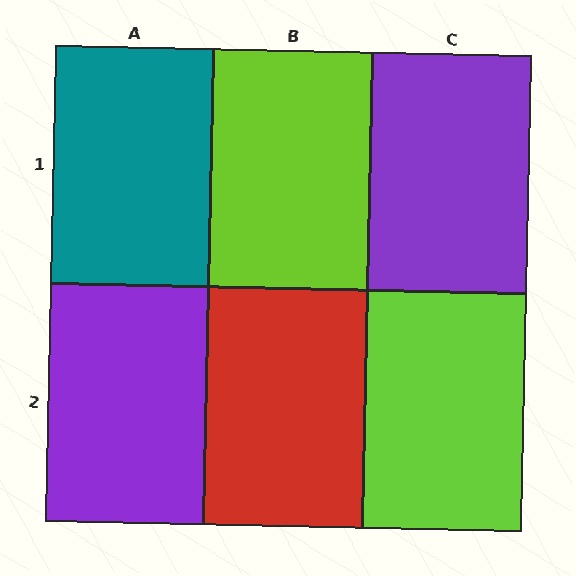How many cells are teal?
1 cell is teal.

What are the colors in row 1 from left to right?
Teal, lime, purple.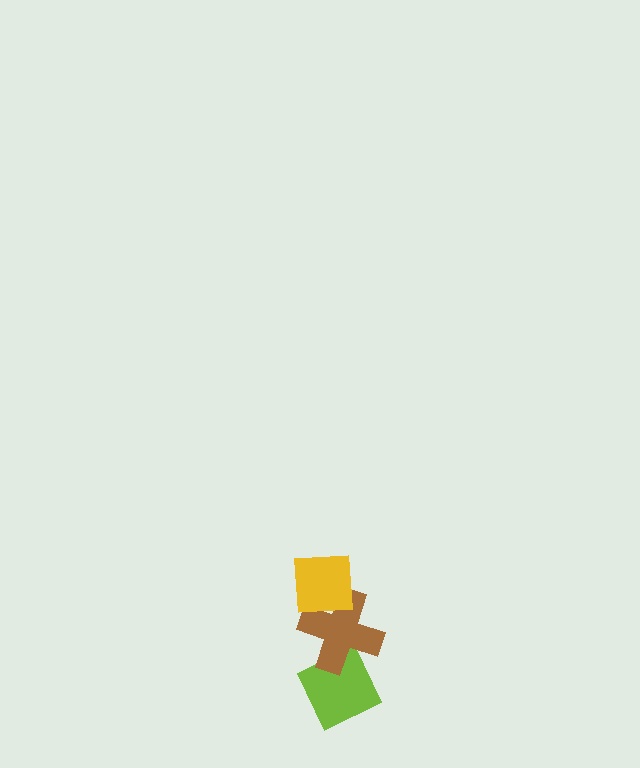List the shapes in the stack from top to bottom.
From top to bottom: the yellow square, the brown cross, the lime diamond.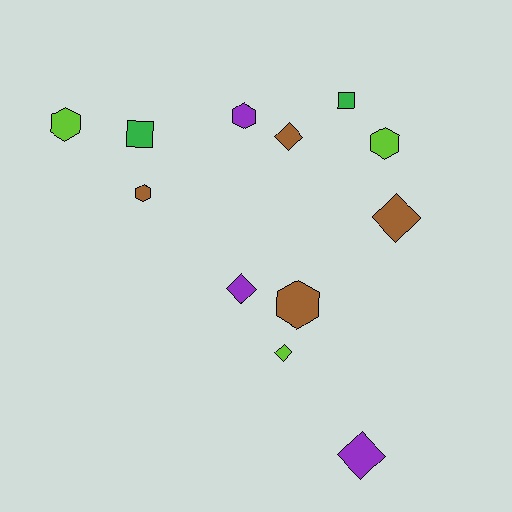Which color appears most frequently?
Brown, with 4 objects.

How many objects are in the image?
There are 12 objects.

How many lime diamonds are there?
There is 1 lime diamond.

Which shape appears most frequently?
Diamond, with 5 objects.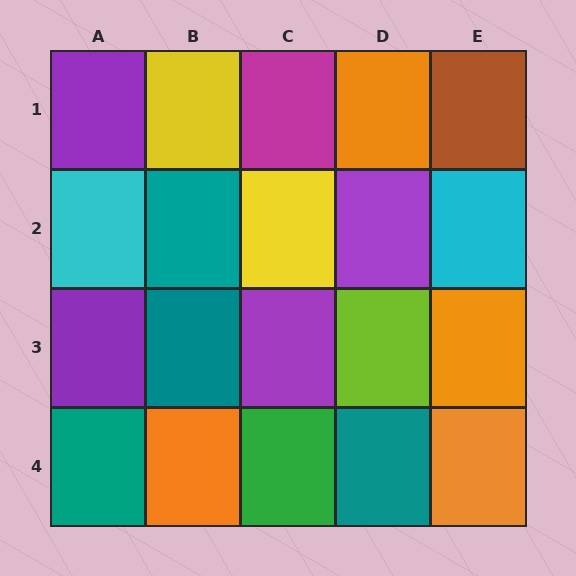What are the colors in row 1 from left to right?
Purple, yellow, magenta, orange, brown.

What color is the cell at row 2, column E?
Cyan.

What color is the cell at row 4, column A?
Teal.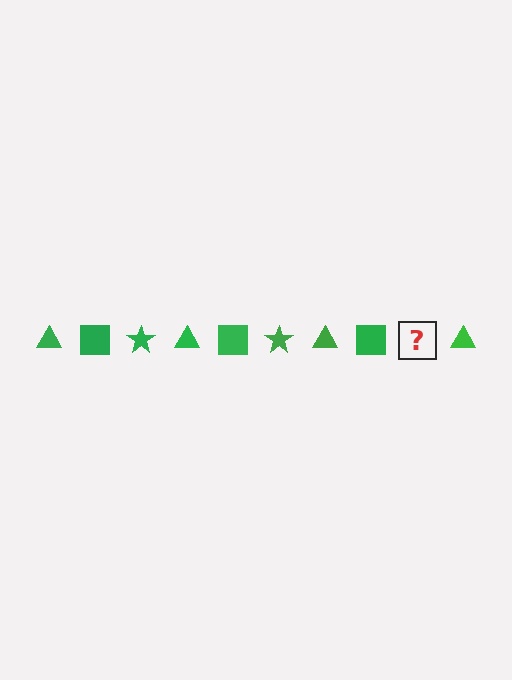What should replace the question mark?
The question mark should be replaced with a green star.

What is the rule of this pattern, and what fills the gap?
The rule is that the pattern cycles through triangle, square, star shapes in green. The gap should be filled with a green star.